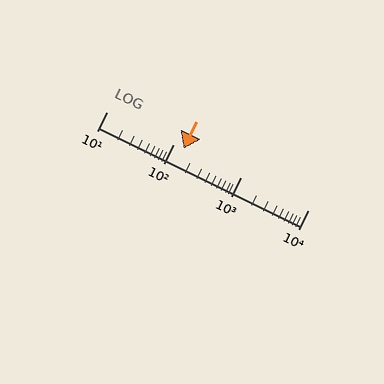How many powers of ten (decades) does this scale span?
The scale spans 3 decades, from 10 to 10000.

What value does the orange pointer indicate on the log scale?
The pointer indicates approximately 140.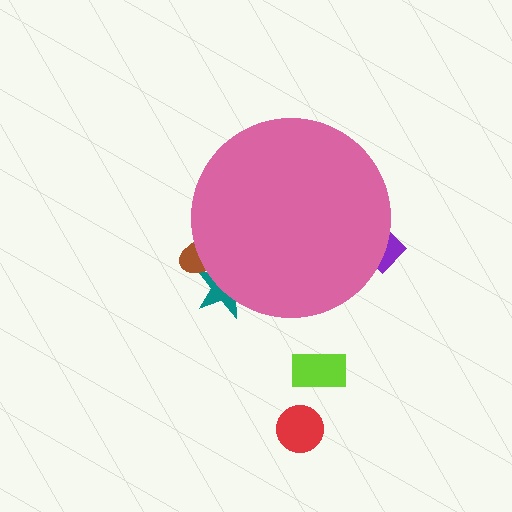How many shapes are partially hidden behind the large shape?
3 shapes are partially hidden.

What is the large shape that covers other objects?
A pink circle.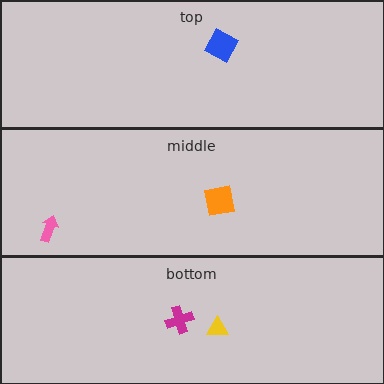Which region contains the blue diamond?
The top region.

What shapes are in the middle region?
The pink arrow, the orange square.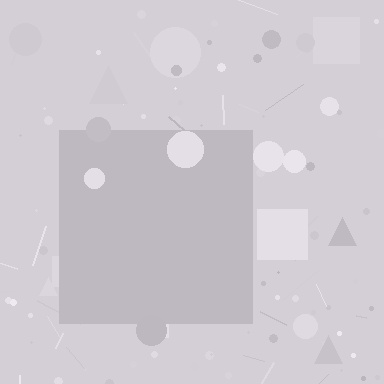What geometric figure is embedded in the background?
A square is embedded in the background.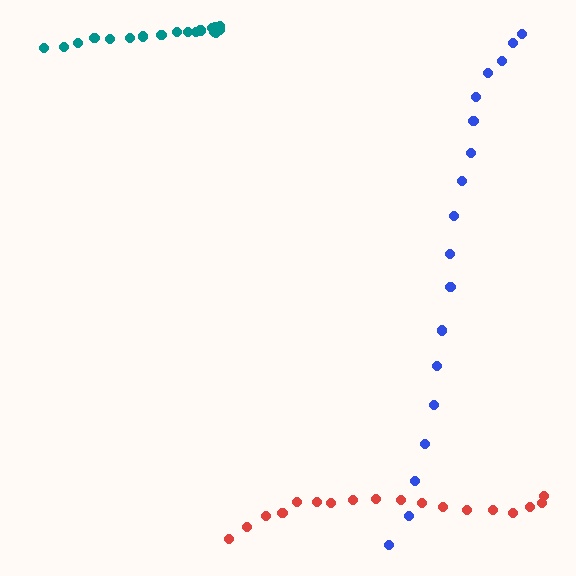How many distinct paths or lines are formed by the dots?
There are 3 distinct paths.